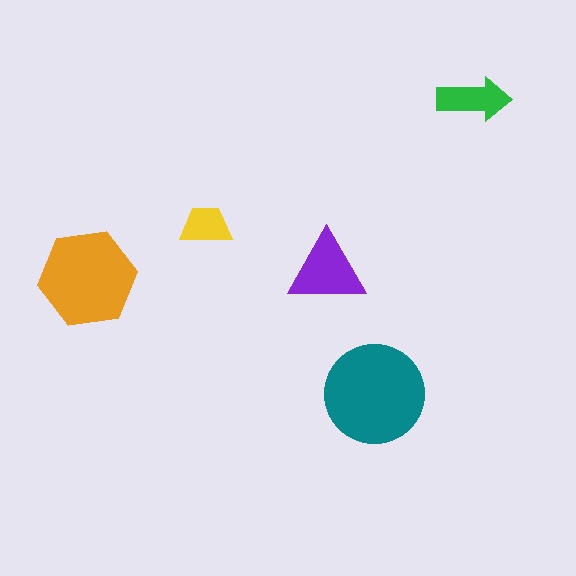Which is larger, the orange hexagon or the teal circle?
The teal circle.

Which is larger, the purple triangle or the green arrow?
The purple triangle.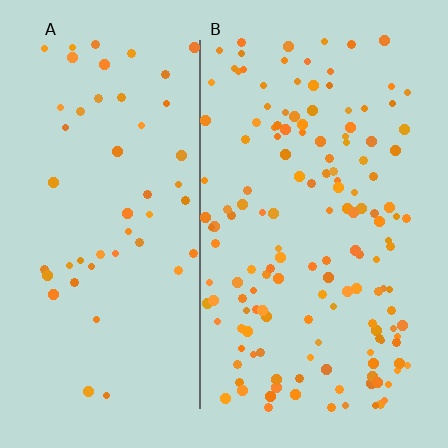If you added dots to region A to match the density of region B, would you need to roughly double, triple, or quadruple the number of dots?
Approximately triple.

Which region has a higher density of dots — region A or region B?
B (the right).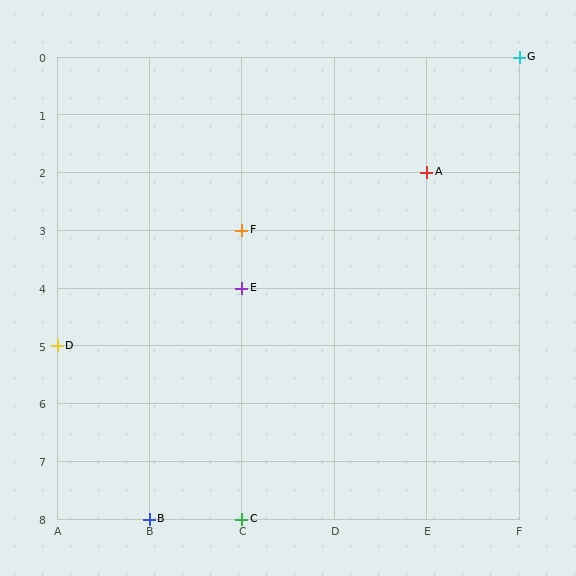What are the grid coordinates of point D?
Point D is at grid coordinates (A, 5).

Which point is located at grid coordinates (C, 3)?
Point F is at (C, 3).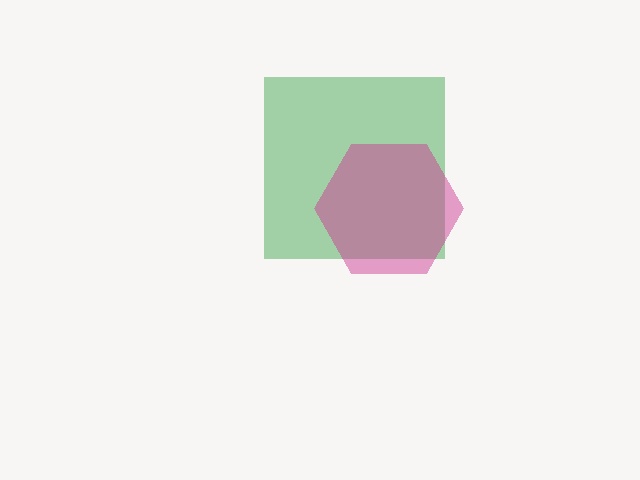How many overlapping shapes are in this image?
There are 2 overlapping shapes in the image.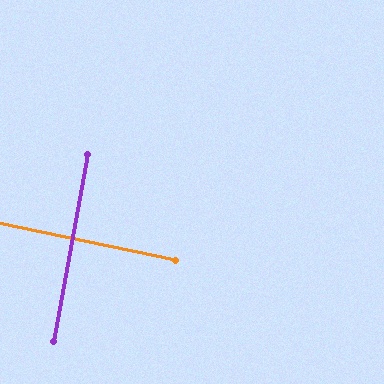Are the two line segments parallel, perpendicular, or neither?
Perpendicular — they meet at approximately 89°.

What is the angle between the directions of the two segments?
Approximately 89 degrees.